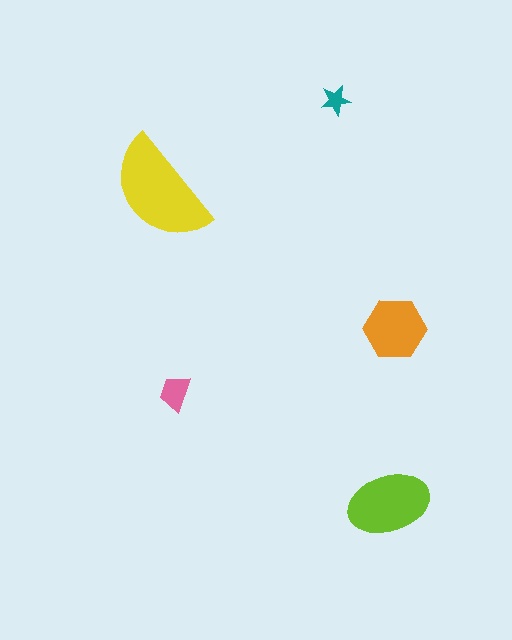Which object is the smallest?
The teal star.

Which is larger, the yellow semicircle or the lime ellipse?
The yellow semicircle.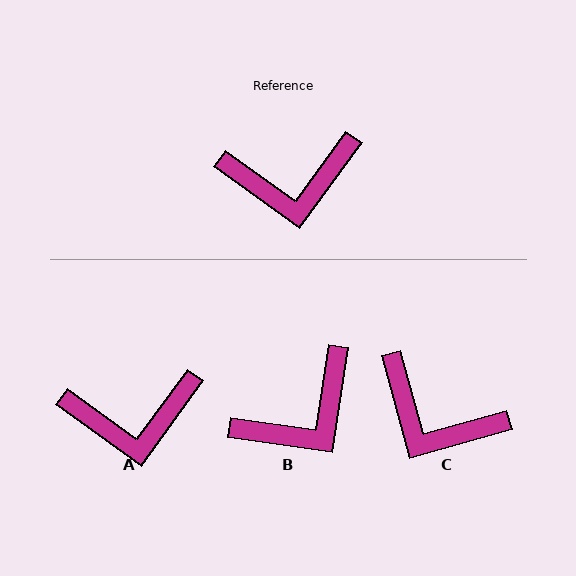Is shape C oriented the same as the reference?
No, it is off by about 38 degrees.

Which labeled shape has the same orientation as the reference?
A.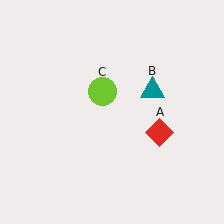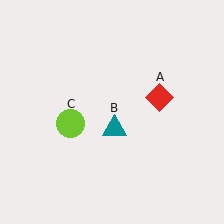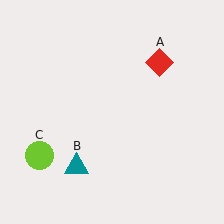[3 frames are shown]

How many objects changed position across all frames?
3 objects changed position: red diamond (object A), teal triangle (object B), lime circle (object C).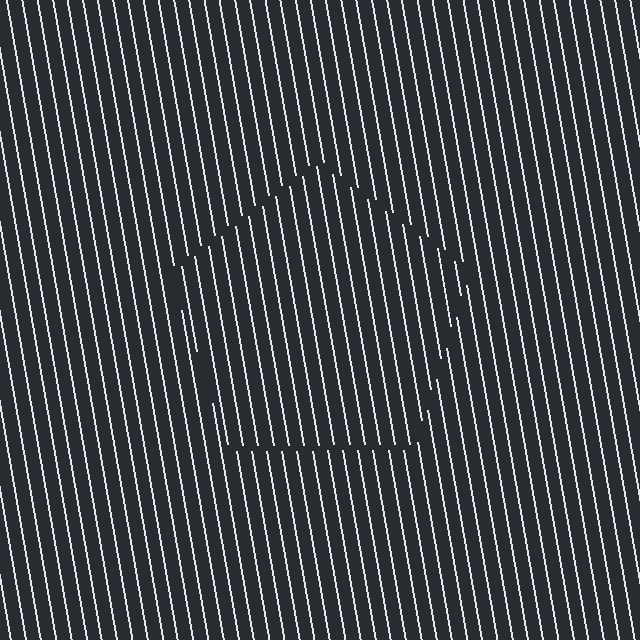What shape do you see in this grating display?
An illusory pentagon. The interior of the shape contains the same grating, shifted by half a period — the contour is defined by the phase discontinuity where line-ends from the inner and outer gratings abut.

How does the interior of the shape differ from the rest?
The interior of the shape contains the same grating, shifted by half a period — the contour is defined by the phase discontinuity where line-ends from the inner and outer gratings abut.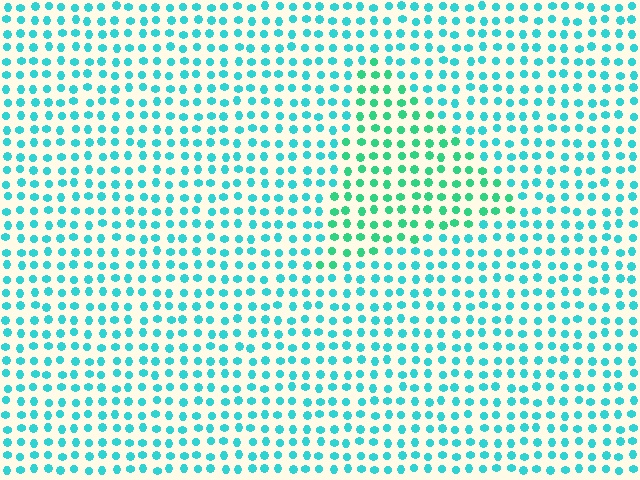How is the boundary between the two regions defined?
The boundary is defined purely by a slight shift in hue (about 29 degrees). Spacing, size, and orientation are identical on both sides.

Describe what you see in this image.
The image is filled with small cyan elements in a uniform arrangement. A triangle-shaped region is visible where the elements are tinted to a slightly different hue, forming a subtle color boundary.